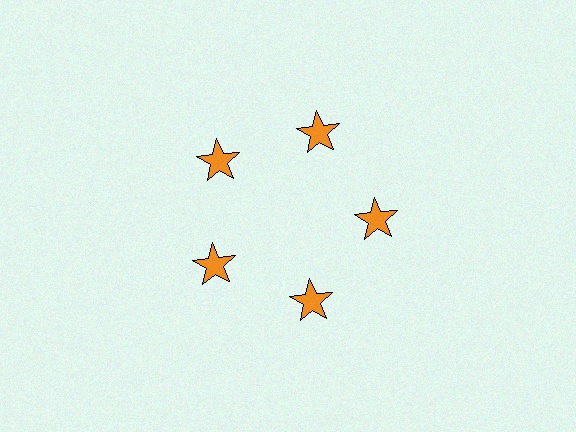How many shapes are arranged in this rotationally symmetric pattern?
There are 5 shapes, arranged in 5 groups of 1.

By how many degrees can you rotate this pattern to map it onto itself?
The pattern maps onto itself every 72 degrees of rotation.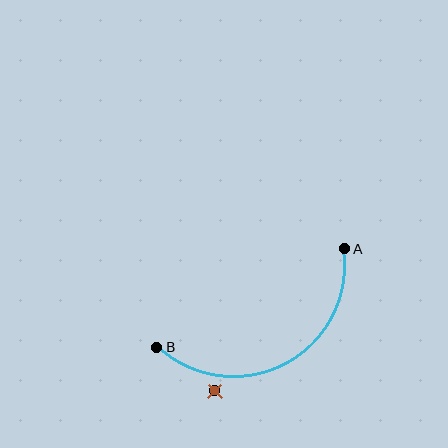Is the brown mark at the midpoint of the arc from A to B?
No — the brown mark does not lie on the arc at all. It sits slightly outside the curve.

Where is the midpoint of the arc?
The arc midpoint is the point on the curve farthest from the straight line joining A and B. It sits below that line.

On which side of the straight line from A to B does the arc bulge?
The arc bulges below the straight line connecting A and B.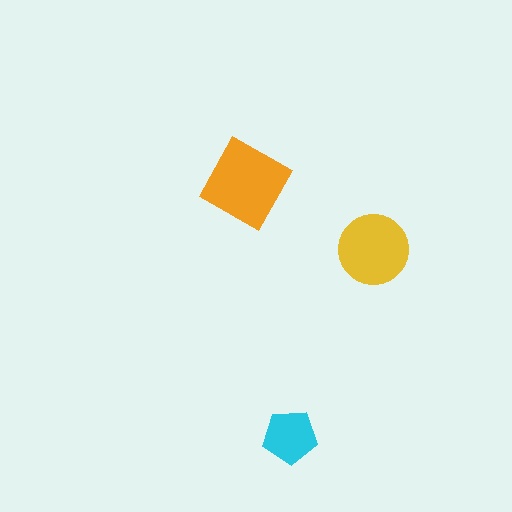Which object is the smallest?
The cyan pentagon.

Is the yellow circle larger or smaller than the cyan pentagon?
Larger.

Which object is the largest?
The orange diamond.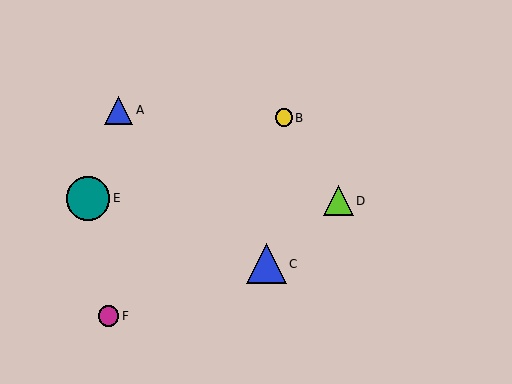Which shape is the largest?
The teal circle (labeled E) is the largest.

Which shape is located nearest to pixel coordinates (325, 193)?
The lime triangle (labeled D) at (338, 201) is nearest to that location.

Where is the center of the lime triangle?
The center of the lime triangle is at (338, 201).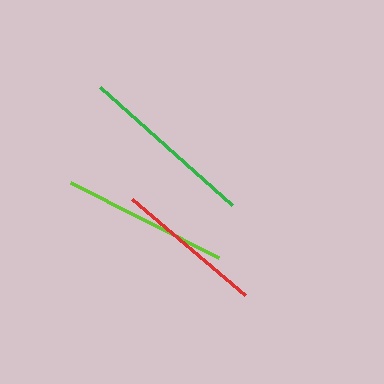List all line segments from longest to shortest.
From longest to shortest: green, lime, red.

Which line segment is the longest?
The green line is the longest at approximately 177 pixels.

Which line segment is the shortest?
The red line is the shortest at approximately 148 pixels.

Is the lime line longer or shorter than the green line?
The green line is longer than the lime line.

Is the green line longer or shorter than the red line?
The green line is longer than the red line.